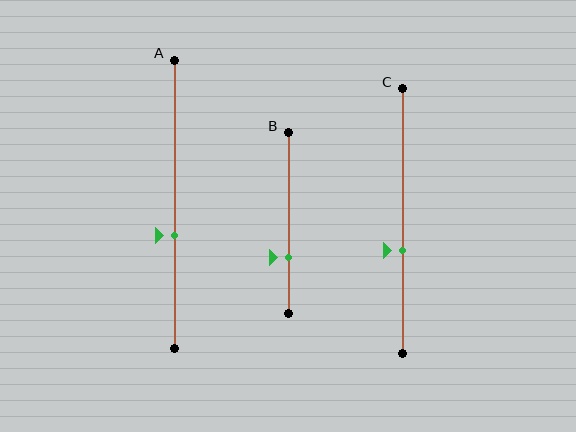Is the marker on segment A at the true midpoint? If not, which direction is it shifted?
No, the marker on segment A is shifted downward by about 11% of the segment length.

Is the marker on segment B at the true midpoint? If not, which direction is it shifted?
No, the marker on segment B is shifted downward by about 19% of the segment length.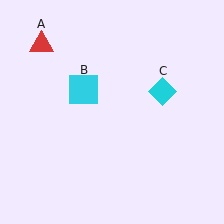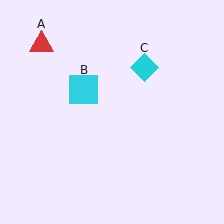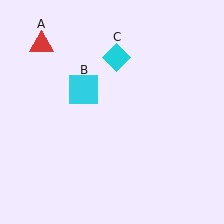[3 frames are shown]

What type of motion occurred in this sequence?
The cyan diamond (object C) rotated counterclockwise around the center of the scene.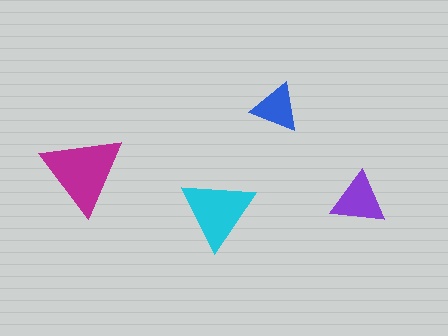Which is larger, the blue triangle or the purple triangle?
The purple one.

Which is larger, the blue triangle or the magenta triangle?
The magenta one.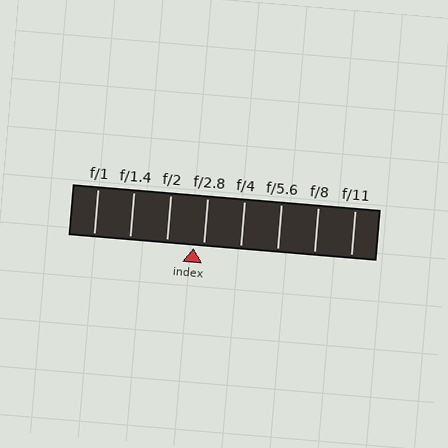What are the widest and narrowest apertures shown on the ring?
The widest aperture shown is f/1 and the narrowest is f/11.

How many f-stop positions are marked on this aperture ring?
There are 8 f-stop positions marked.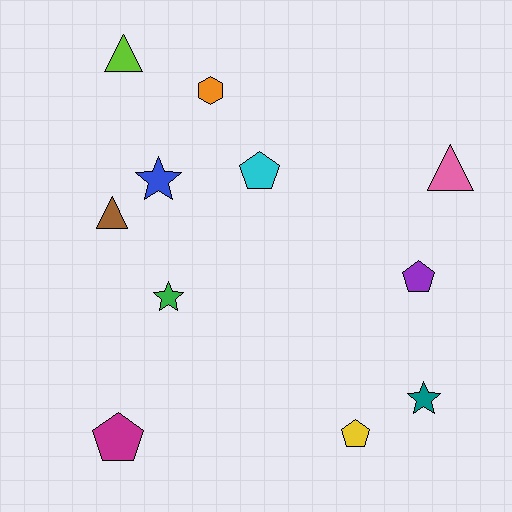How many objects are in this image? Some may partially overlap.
There are 11 objects.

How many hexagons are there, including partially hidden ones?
There is 1 hexagon.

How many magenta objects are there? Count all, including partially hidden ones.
There is 1 magenta object.